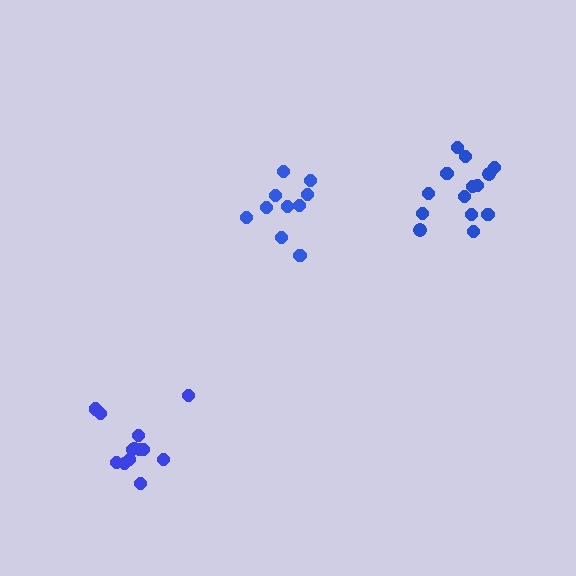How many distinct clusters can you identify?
There are 3 distinct clusters.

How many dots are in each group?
Group 1: 10 dots, Group 2: 13 dots, Group 3: 14 dots (37 total).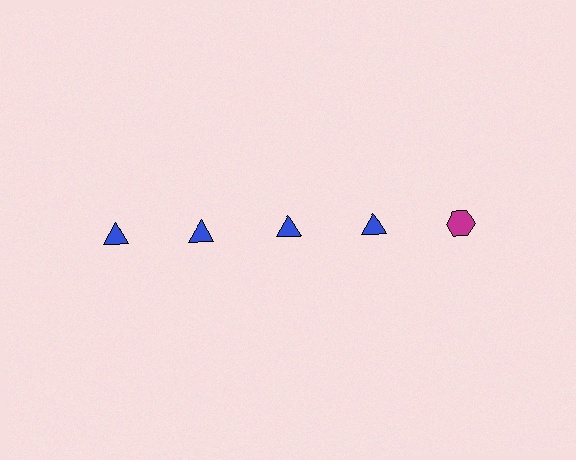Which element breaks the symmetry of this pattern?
The magenta hexagon in the top row, rightmost column breaks the symmetry. All other shapes are blue triangles.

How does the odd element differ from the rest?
It differs in both color (magenta instead of blue) and shape (hexagon instead of triangle).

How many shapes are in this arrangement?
There are 5 shapes arranged in a grid pattern.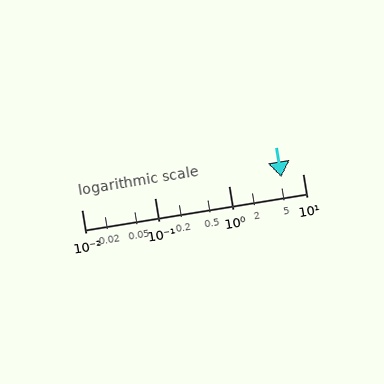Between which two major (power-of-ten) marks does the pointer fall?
The pointer is between 1 and 10.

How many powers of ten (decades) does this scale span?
The scale spans 3 decades, from 0.01 to 10.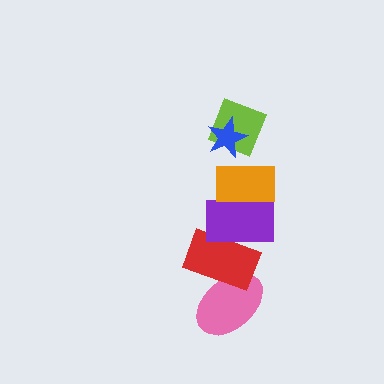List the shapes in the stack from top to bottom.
From top to bottom: the blue star, the lime diamond, the orange rectangle, the purple rectangle, the red rectangle, the pink ellipse.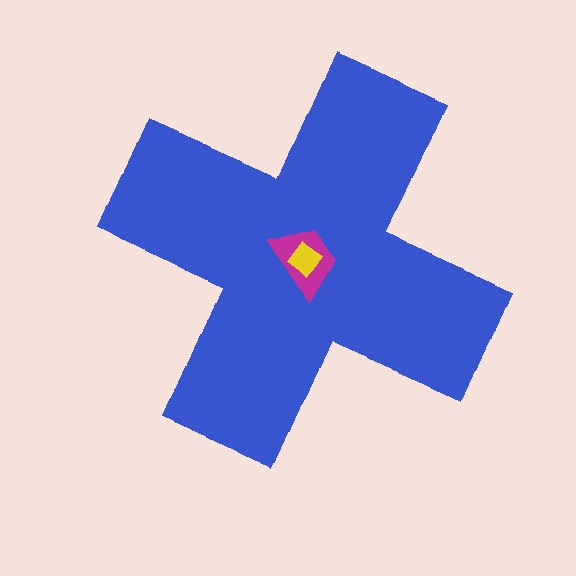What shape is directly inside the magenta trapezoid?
The yellow diamond.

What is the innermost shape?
The yellow diamond.